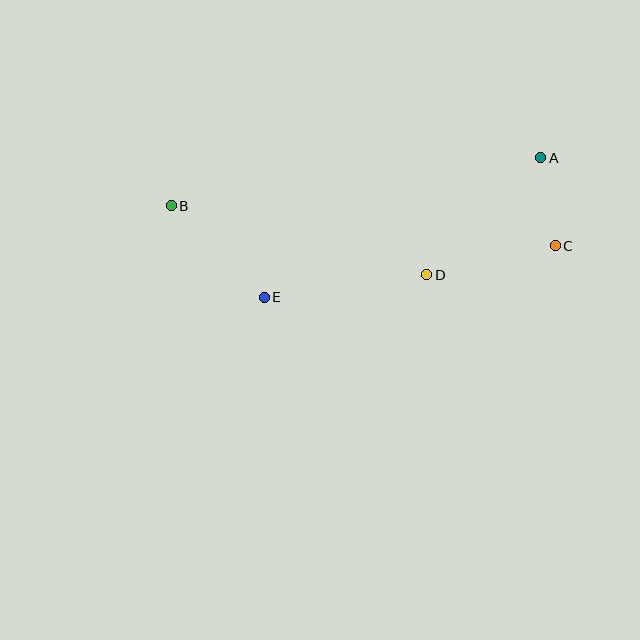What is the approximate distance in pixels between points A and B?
The distance between A and B is approximately 373 pixels.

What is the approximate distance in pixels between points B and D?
The distance between B and D is approximately 265 pixels.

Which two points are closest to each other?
Points A and C are closest to each other.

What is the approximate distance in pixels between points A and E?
The distance between A and E is approximately 310 pixels.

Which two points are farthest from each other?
Points B and C are farthest from each other.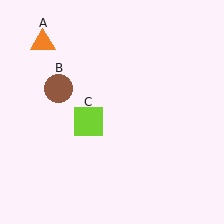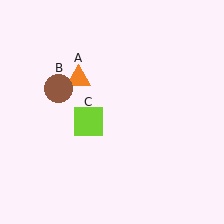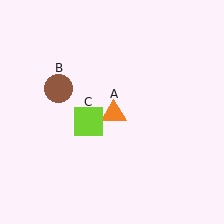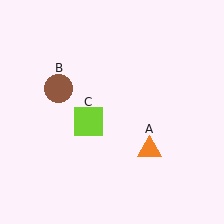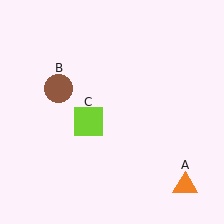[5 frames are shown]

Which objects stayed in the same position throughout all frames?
Brown circle (object B) and lime square (object C) remained stationary.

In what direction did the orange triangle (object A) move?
The orange triangle (object A) moved down and to the right.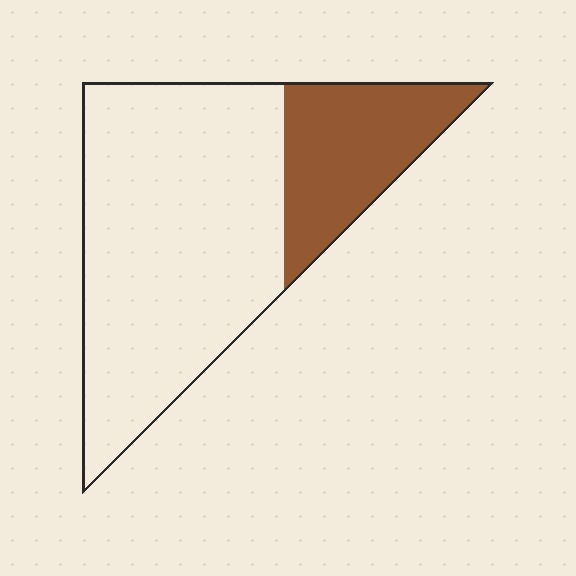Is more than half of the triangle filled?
No.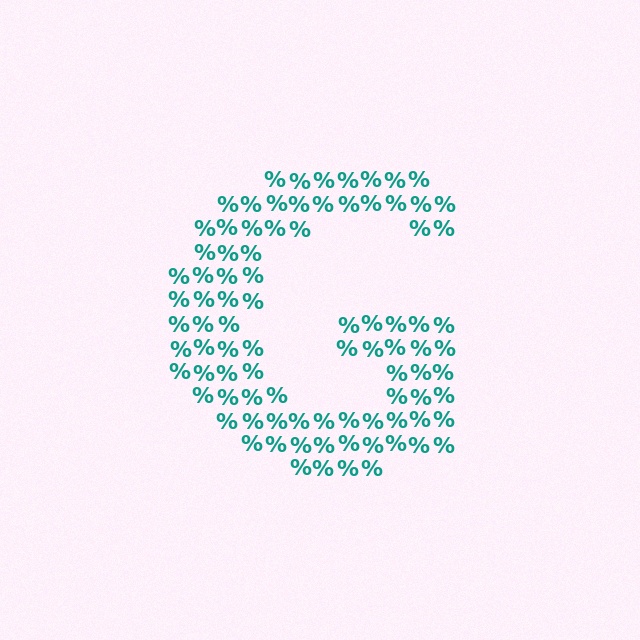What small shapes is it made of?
It is made of small percent signs.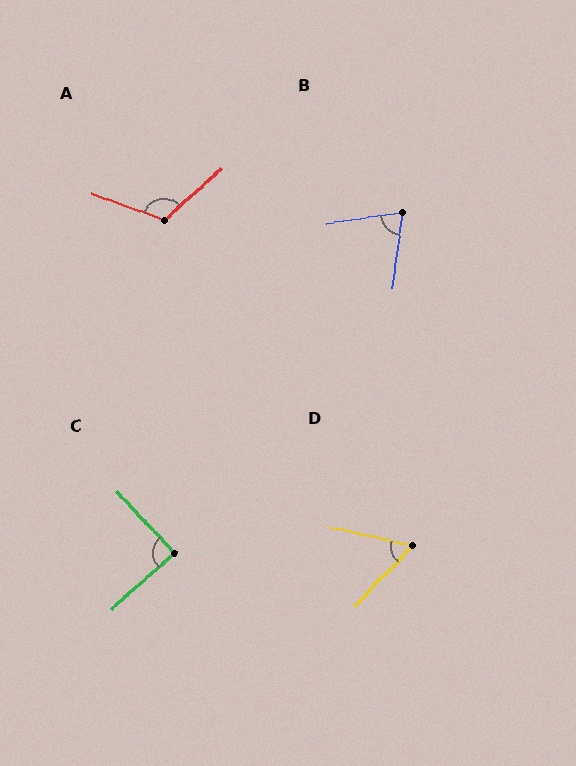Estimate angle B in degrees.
Approximately 74 degrees.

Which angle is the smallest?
D, at approximately 60 degrees.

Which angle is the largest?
A, at approximately 118 degrees.